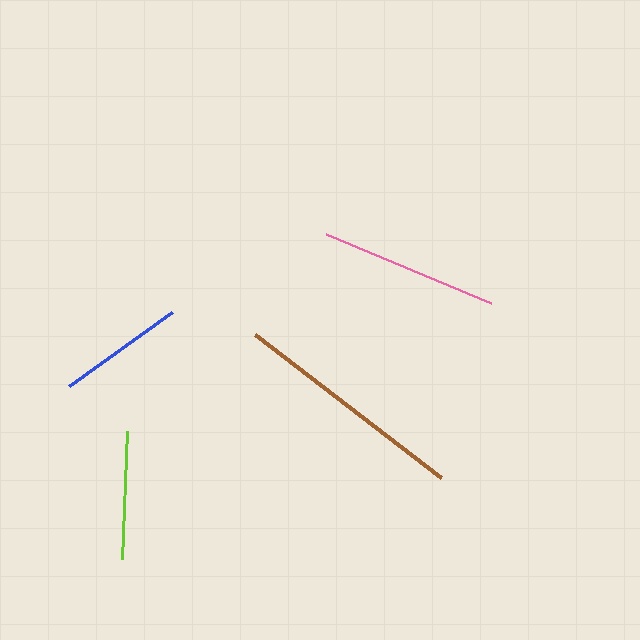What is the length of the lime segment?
The lime segment is approximately 128 pixels long.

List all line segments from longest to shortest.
From longest to shortest: brown, pink, lime, blue.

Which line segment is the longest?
The brown line is the longest at approximately 235 pixels.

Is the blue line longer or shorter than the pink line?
The pink line is longer than the blue line.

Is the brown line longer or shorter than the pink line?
The brown line is longer than the pink line.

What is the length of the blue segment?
The blue segment is approximately 127 pixels long.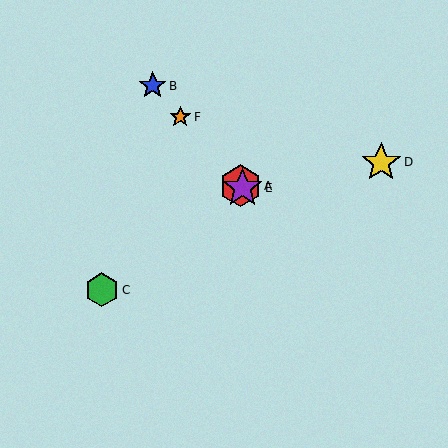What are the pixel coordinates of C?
Object C is at (102, 290).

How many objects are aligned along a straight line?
4 objects (A, B, E, F) are aligned along a straight line.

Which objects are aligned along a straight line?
Objects A, B, E, F are aligned along a straight line.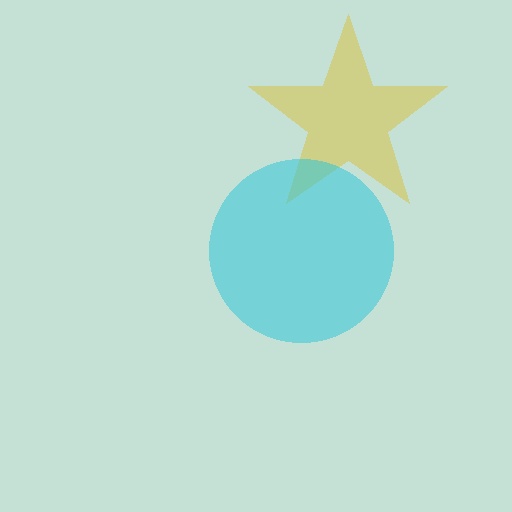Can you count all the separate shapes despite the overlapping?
Yes, there are 2 separate shapes.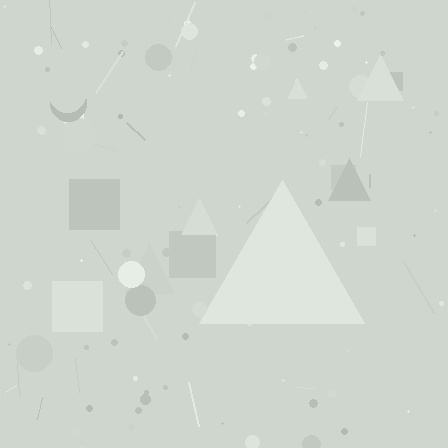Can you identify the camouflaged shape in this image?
The camouflaged shape is a triangle.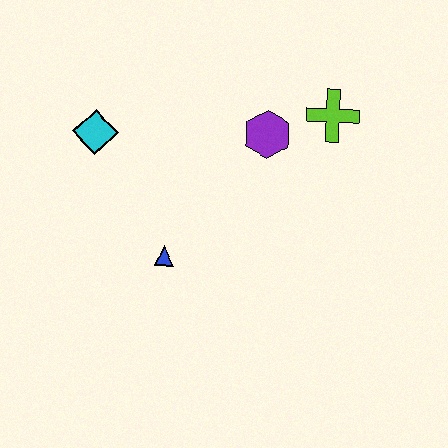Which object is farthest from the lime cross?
The cyan diamond is farthest from the lime cross.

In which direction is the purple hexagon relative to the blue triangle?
The purple hexagon is above the blue triangle.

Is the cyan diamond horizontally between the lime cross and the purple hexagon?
No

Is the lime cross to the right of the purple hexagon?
Yes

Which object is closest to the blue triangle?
The cyan diamond is closest to the blue triangle.